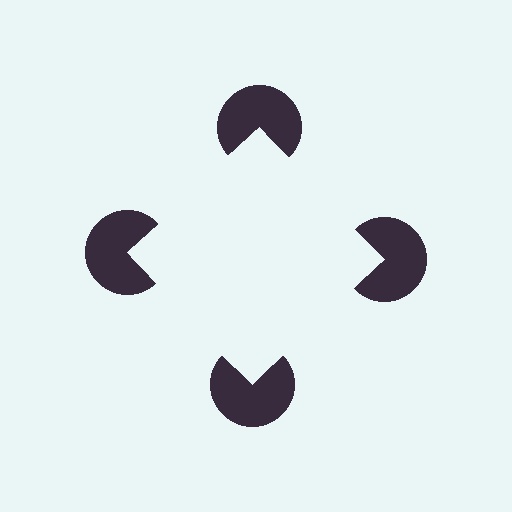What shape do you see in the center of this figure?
An illusory square — its edges are inferred from the aligned wedge cuts in the pac-man discs, not physically drawn.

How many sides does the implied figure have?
4 sides.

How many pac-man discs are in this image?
There are 4 — one at each vertex of the illusory square.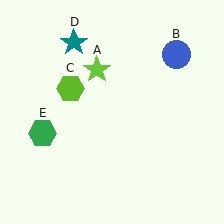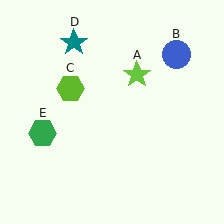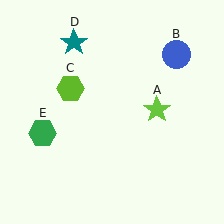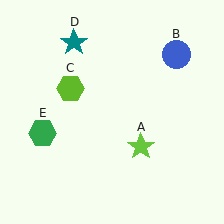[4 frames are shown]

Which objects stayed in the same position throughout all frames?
Blue circle (object B) and lime hexagon (object C) and teal star (object D) and green hexagon (object E) remained stationary.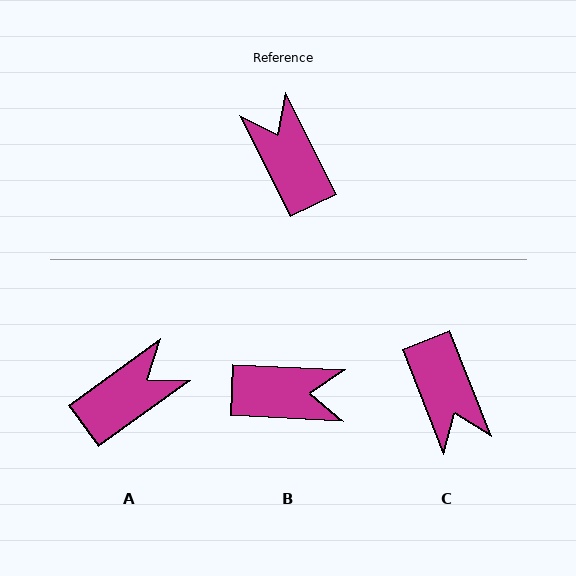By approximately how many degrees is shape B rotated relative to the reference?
Approximately 119 degrees clockwise.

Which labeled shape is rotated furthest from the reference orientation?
C, about 175 degrees away.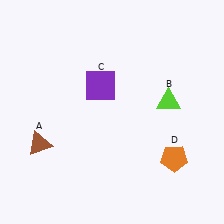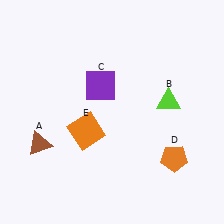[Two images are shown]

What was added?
An orange square (E) was added in Image 2.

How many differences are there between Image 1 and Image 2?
There is 1 difference between the two images.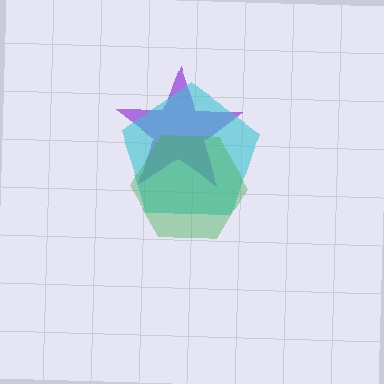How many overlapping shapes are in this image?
There are 3 overlapping shapes in the image.